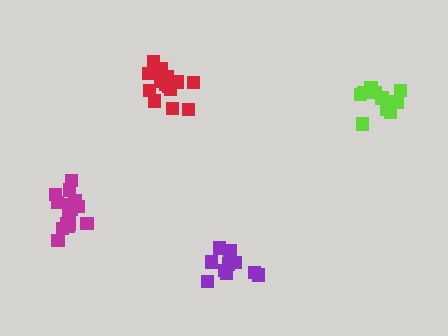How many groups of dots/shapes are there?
There are 4 groups.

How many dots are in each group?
Group 1: 16 dots, Group 2: 12 dots, Group 3: 15 dots, Group 4: 11 dots (54 total).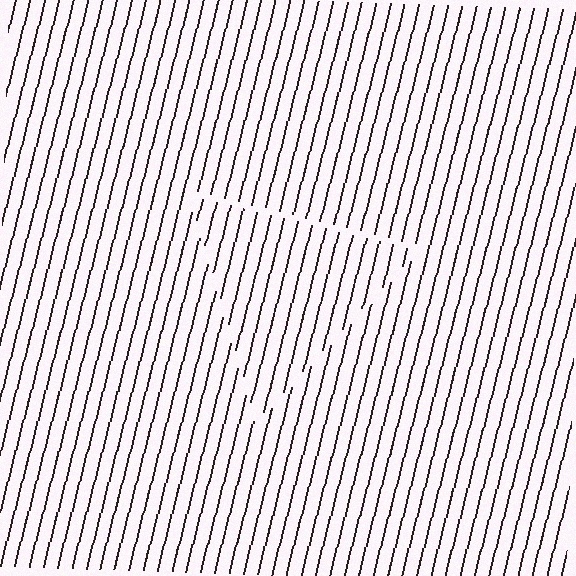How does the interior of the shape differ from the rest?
The interior of the shape contains the same grating, shifted by half a period — the contour is defined by the phase discontinuity where line-ends from the inner and outer gratings abut.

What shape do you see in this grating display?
An illusory triangle. The interior of the shape contains the same grating, shifted by half a period — the contour is defined by the phase discontinuity where line-ends from the inner and outer gratings abut.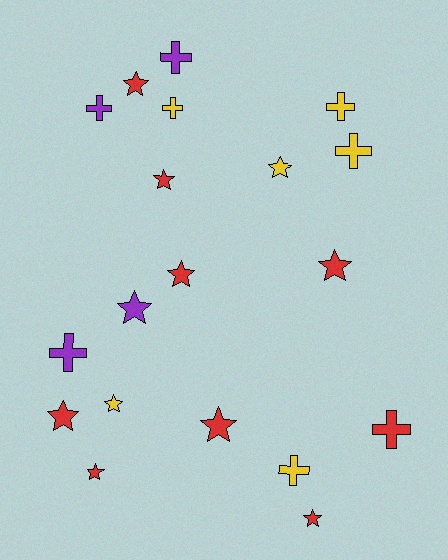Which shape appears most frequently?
Star, with 11 objects.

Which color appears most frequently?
Red, with 9 objects.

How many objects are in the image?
There are 19 objects.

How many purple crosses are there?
There are 3 purple crosses.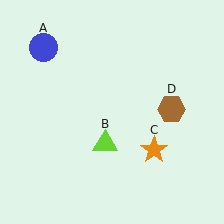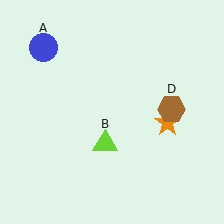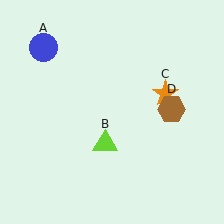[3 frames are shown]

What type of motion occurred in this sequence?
The orange star (object C) rotated counterclockwise around the center of the scene.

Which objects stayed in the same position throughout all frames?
Blue circle (object A) and lime triangle (object B) and brown hexagon (object D) remained stationary.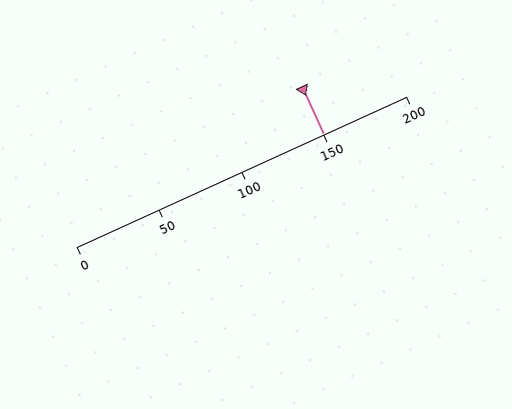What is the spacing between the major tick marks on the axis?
The major ticks are spaced 50 apart.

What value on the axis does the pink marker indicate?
The marker indicates approximately 150.